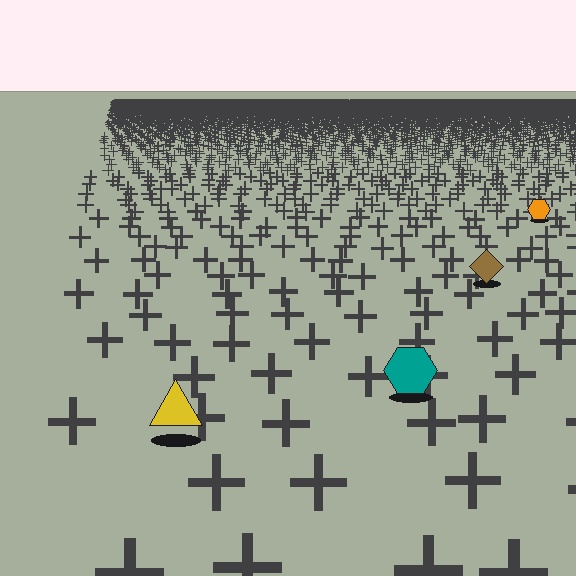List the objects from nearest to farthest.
From nearest to farthest: the yellow triangle, the teal hexagon, the brown diamond, the orange hexagon.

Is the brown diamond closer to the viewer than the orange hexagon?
Yes. The brown diamond is closer — you can tell from the texture gradient: the ground texture is coarser near it.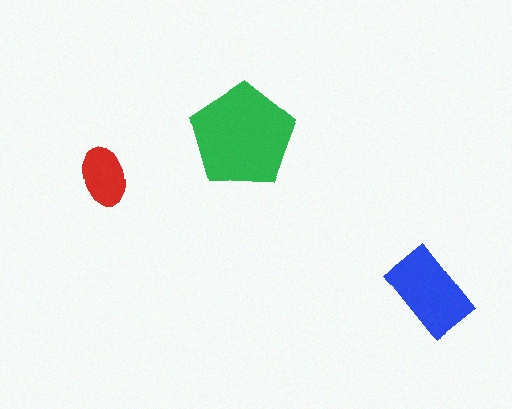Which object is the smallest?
The red ellipse.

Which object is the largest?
The green pentagon.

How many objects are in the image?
There are 3 objects in the image.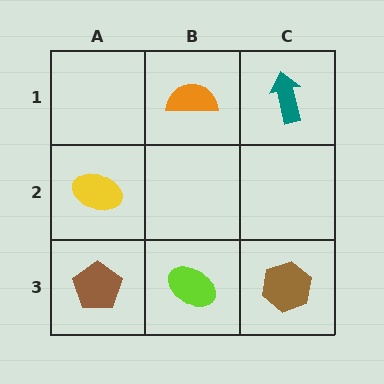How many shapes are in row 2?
1 shape.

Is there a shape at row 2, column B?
No, that cell is empty.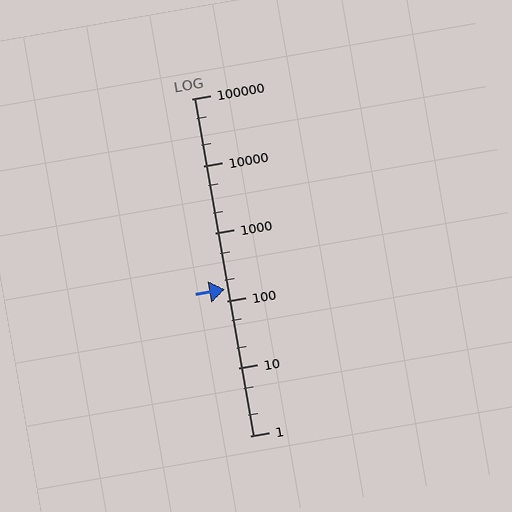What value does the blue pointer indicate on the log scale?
The pointer indicates approximately 150.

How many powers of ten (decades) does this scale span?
The scale spans 5 decades, from 1 to 100000.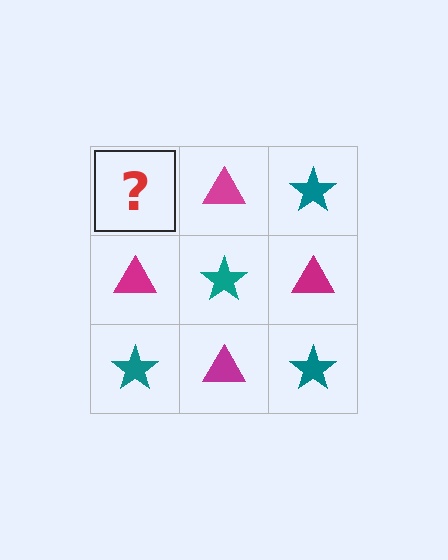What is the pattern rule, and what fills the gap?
The rule is that it alternates teal star and magenta triangle in a checkerboard pattern. The gap should be filled with a teal star.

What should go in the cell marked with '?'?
The missing cell should contain a teal star.